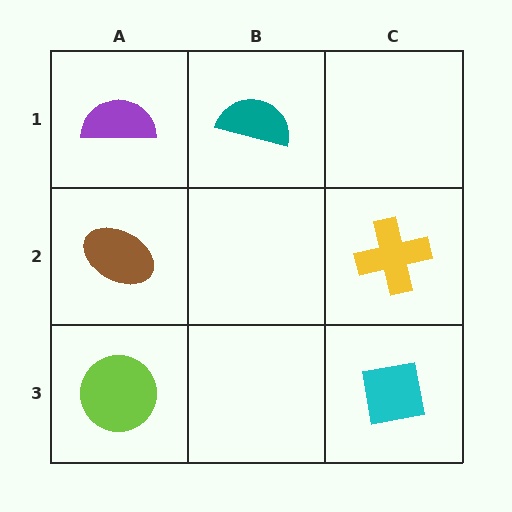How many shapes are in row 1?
2 shapes.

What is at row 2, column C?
A yellow cross.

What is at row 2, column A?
A brown ellipse.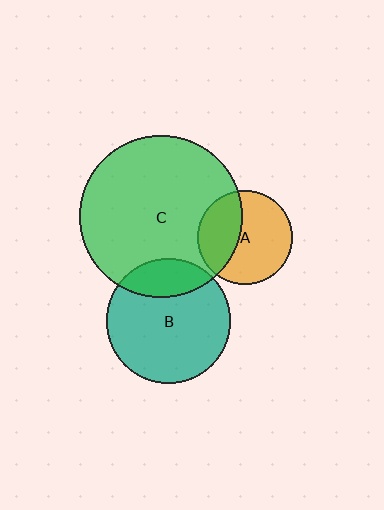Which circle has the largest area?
Circle C (green).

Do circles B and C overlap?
Yes.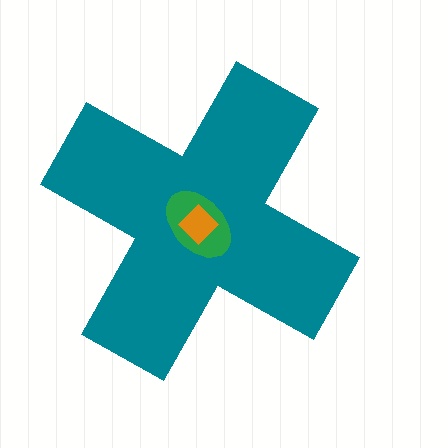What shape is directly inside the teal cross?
The green ellipse.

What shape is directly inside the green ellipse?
The orange diamond.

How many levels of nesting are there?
3.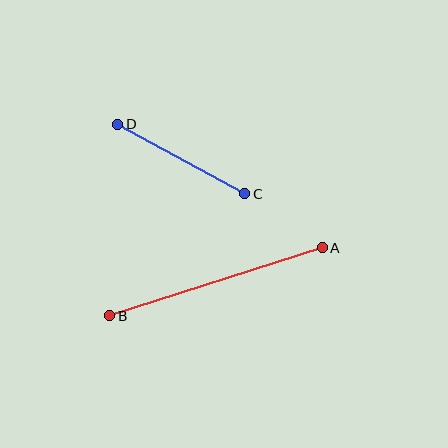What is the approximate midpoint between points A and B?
The midpoint is at approximately (216, 282) pixels.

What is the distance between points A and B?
The distance is approximately 223 pixels.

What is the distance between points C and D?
The distance is approximately 145 pixels.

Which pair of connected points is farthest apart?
Points A and B are farthest apart.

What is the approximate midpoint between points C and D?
The midpoint is at approximately (181, 159) pixels.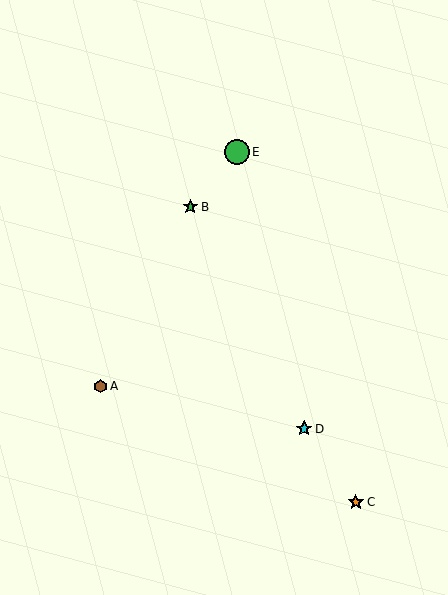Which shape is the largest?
The green circle (labeled E) is the largest.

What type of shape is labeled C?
Shape C is an orange star.